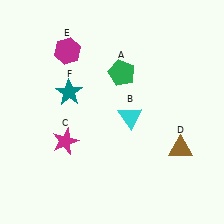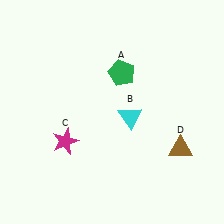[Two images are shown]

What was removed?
The teal star (F), the magenta hexagon (E) were removed in Image 2.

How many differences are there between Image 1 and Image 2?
There are 2 differences between the two images.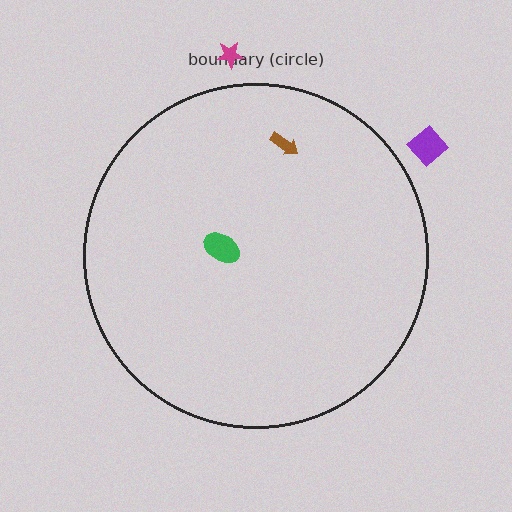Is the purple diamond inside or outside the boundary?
Outside.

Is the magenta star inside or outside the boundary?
Outside.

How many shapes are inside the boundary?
2 inside, 2 outside.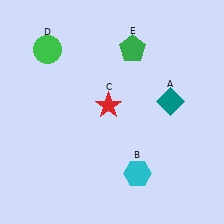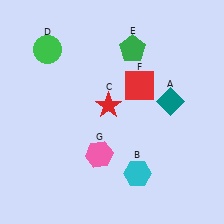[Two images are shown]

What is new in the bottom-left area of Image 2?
A pink hexagon (G) was added in the bottom-left area of Image 2.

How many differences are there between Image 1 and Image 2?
There are 2 differences between the two images.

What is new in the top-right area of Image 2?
A red square (F) was added in the top-right area of Image 2.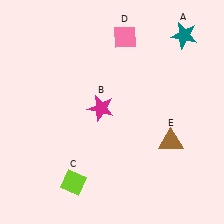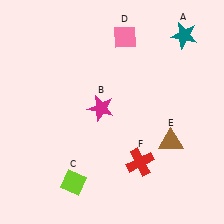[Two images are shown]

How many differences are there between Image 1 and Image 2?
There is 1 difference between the two images.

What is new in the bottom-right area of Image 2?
A red cross (F) was added in the bottom-right area of Image 2.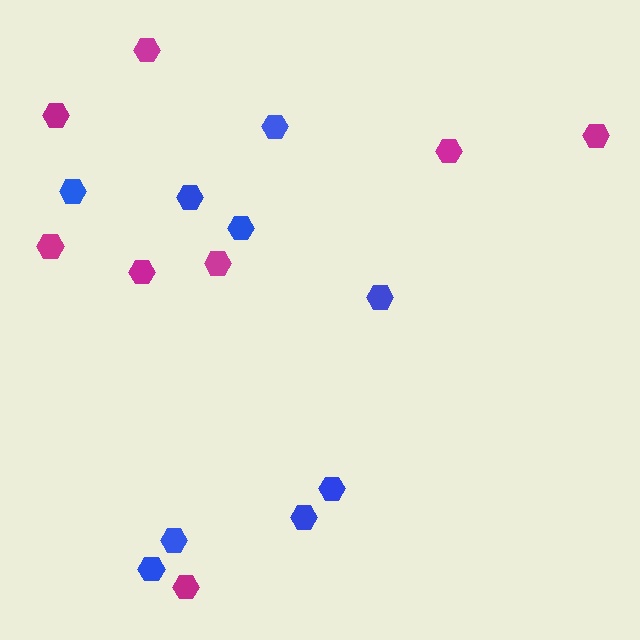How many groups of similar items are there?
There are 2 groups: one group of magenta hexagons (8) and one group of blue hexagons (9).